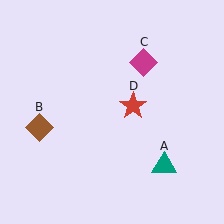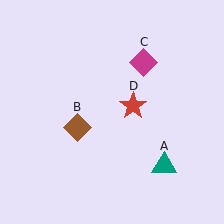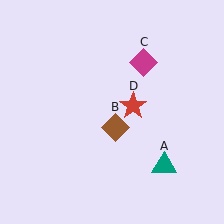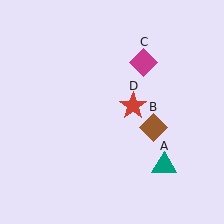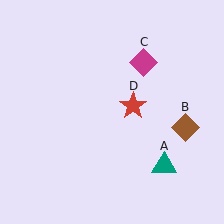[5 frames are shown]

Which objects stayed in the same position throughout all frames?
Teal triangle (object A) and magenta diamond (object C) and red star (object D) remained stationary.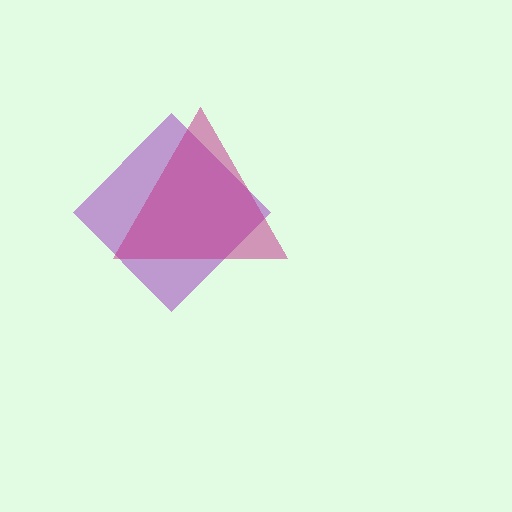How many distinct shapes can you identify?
There are 2 distinct shapes: a purple diamond, a magenta triangle.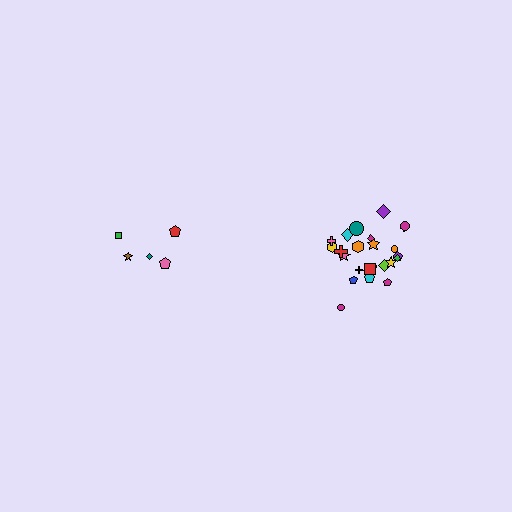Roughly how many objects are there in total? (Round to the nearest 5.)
Roughly 30 objects in total.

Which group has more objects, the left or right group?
The right group.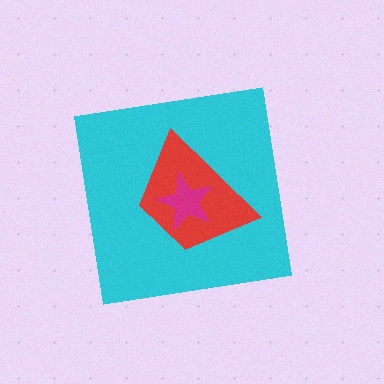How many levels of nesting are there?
3.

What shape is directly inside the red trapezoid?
The magenta star.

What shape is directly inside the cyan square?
The red trapezoid.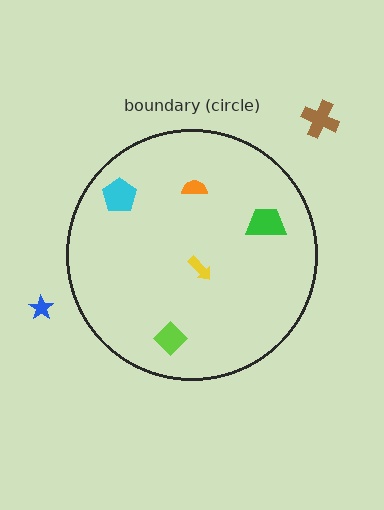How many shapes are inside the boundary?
5 inside, 2 outside.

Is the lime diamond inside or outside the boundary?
Inside.